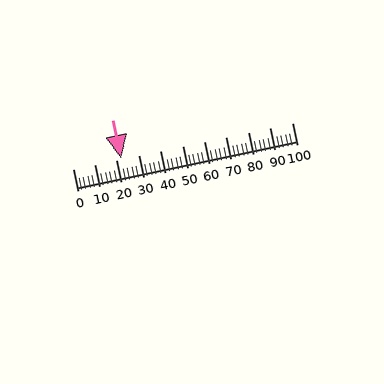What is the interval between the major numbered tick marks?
The major tick marks are spaced 10 units apart.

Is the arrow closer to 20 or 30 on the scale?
The arrow is closer to 20.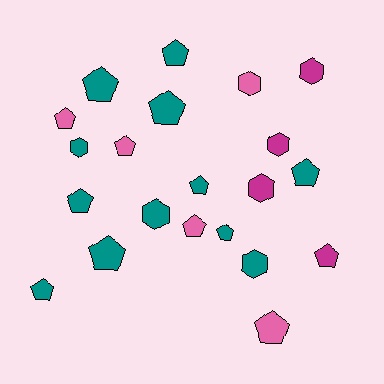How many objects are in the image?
There are 21 objects.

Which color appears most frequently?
Teal, with 12 objects.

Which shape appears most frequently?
Pentagon, with 14 objects.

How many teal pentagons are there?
There are 9 teal pentagons.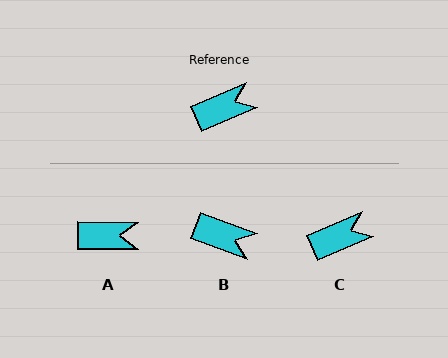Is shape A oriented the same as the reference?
No, it is off by about 24 degrees.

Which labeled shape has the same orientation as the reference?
C.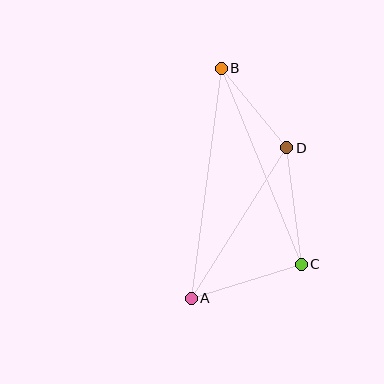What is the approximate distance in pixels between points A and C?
The distance between A and C is approximately 115 pixels.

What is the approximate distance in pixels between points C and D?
The distance between C and D is approximately 117 pixels.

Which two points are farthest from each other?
Points A and B are farthest from each other.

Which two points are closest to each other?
Points B and D are closest to each other.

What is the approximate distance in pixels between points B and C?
The distance between B and C is approximately 212 pixels.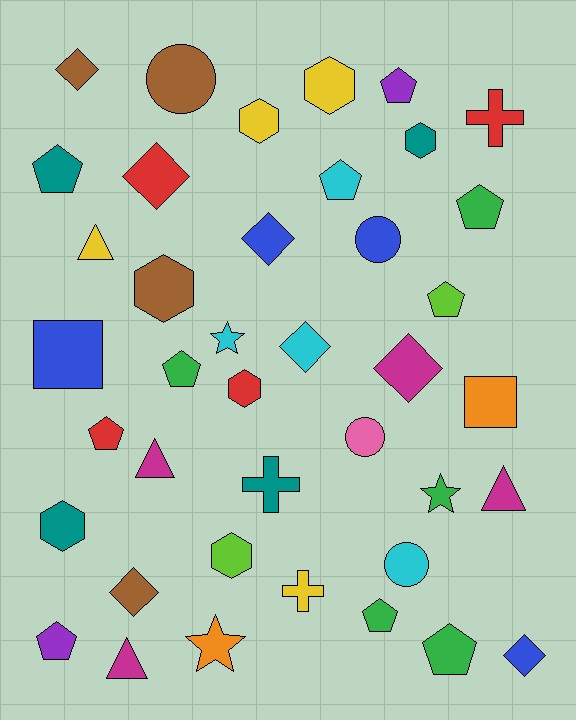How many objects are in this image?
There are 40 objects.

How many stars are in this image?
There are 3 stars.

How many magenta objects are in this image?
There are 4 magenta objects.